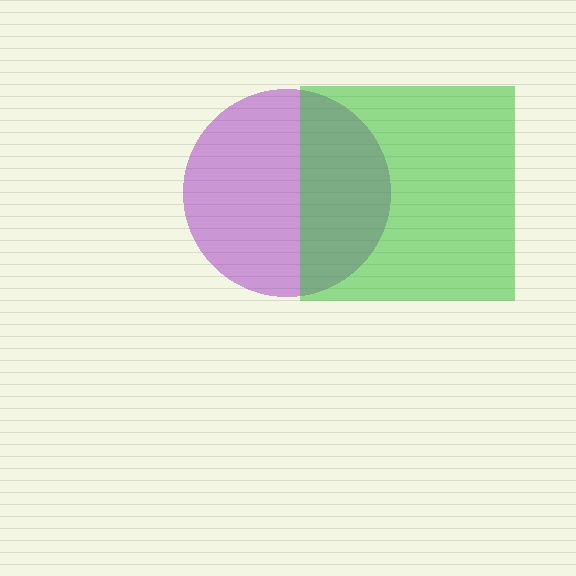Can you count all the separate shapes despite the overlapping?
Yes, there are 2 separate shapes.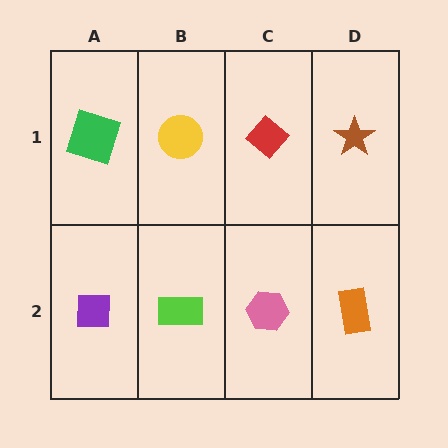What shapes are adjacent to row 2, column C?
A red diamond (row 1, column C), a lime rectangle (row 2, column B), an orange rectangle (row 2, column D).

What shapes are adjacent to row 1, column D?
An orange rectangle (row 2, column D), a red diamond (row 1, column C).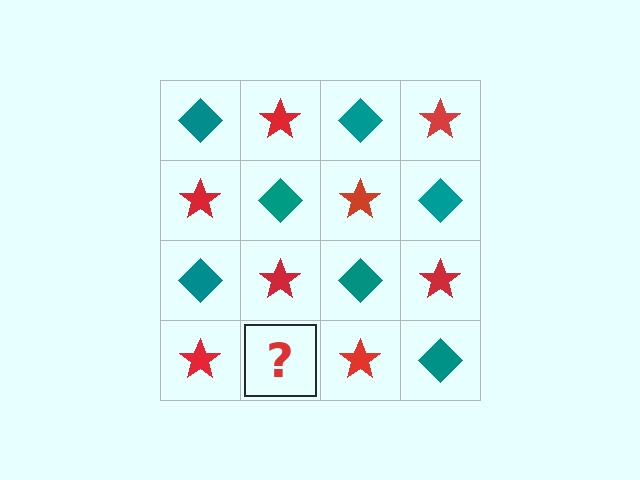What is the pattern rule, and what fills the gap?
The rule is that it alternates teal diamond and red star in a checkerboard pattern. The gap should be filled with a teal diamond.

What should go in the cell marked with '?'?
The missing cell should contain a teal diamond.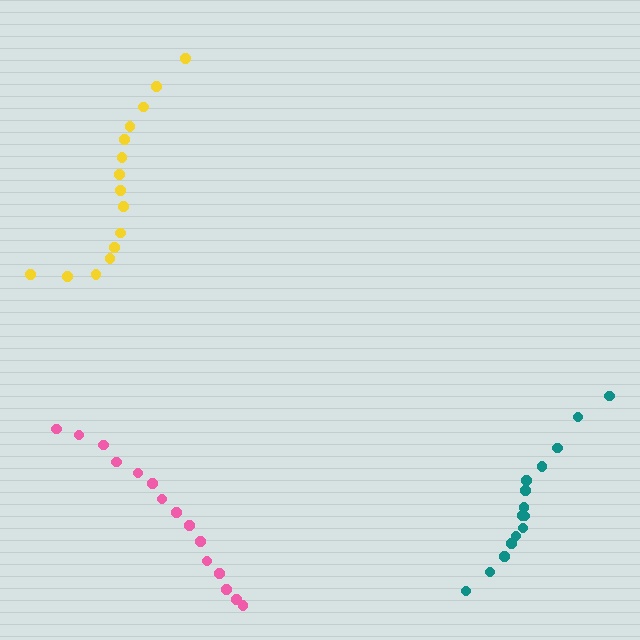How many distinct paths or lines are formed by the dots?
There are 3 distinct paths.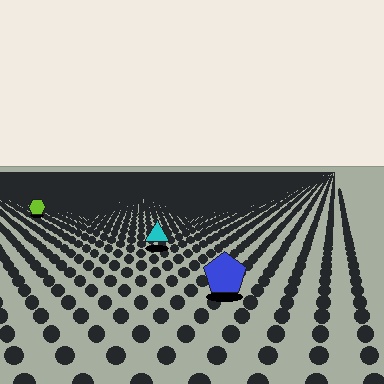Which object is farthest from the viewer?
The lime hexagon is farthest from the viewer. It appears smaller and the ground texture around it is denser.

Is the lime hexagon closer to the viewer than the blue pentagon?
No. The blue pentagon is closer — you can tell from the texture gradient: the ground texture is coarser near it.